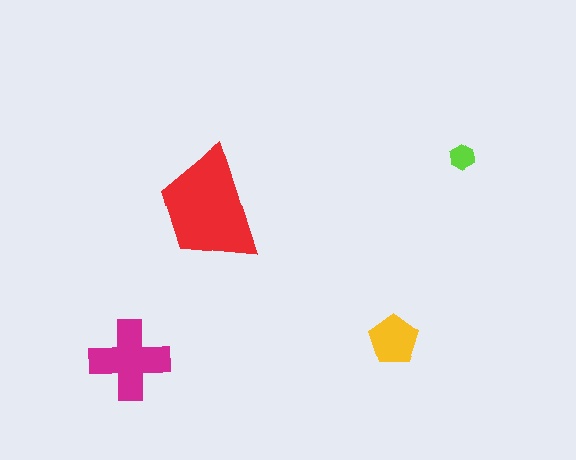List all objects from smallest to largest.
The lime hexagon, the yellow pentagon, the magenta cross, the red trapezoid.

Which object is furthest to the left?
The magenta cross is leftmost.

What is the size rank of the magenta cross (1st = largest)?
2nd.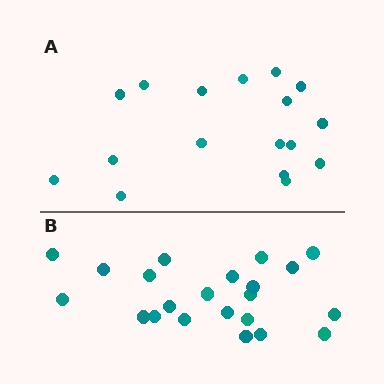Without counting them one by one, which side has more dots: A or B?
Region B (the bottom region) has more dots.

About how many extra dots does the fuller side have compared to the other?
Region B has about 5 more dots than region A.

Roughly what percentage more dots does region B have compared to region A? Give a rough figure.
About 30% more.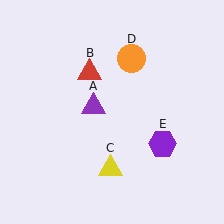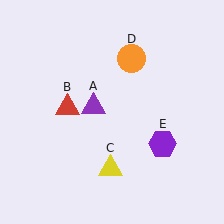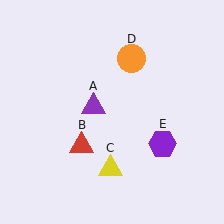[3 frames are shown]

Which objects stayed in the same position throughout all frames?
Purple triangle (object A) and yellow triangle (object C) and orange circle (object D) and purple hexagon (object E) remained stationary.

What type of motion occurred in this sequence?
The red triangle (object B) rotated counterclockwise around the center of the scene.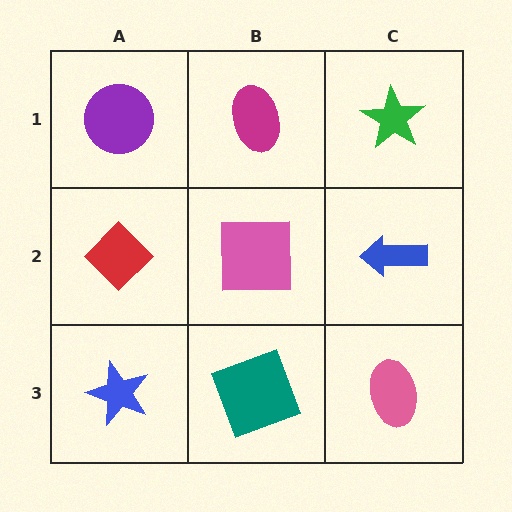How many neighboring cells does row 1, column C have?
2.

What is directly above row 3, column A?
A red diamond.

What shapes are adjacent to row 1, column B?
A pink square (row 2, column B), a purple circle (row 1, column A), a green star (row 1, column C).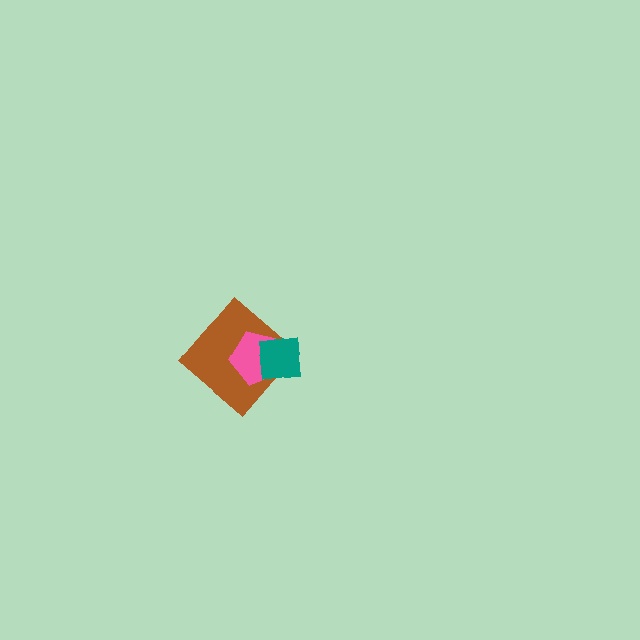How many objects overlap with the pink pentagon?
2 objects overlap with the pink pentagon.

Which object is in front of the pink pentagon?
The teal square is in front of the pink pentagon.